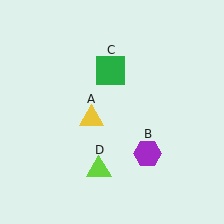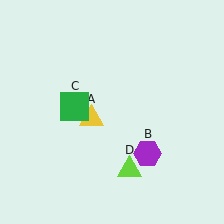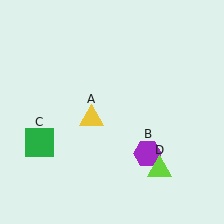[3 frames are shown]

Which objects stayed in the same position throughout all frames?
Yellow triangle (object A) and purple hexagon (object B) remained stationary.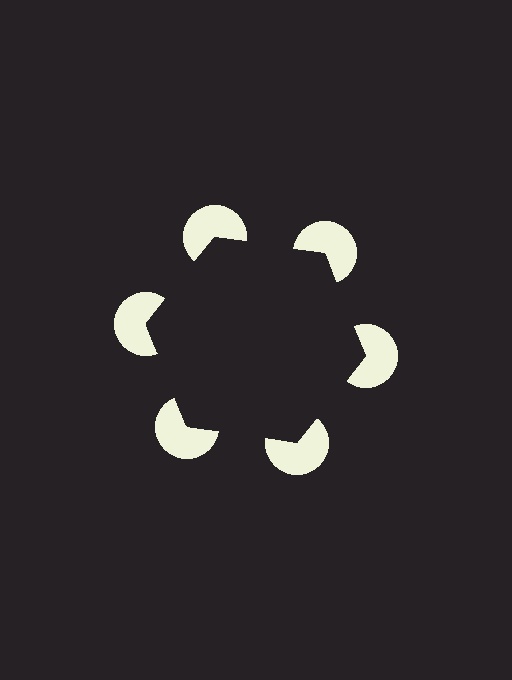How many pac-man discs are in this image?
There are 6 — one at each vertex of the illusory hexagon.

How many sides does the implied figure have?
6 sides.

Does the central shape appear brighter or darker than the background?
It typically appears slightly darker than the background, even though no actual brightness change is drawn.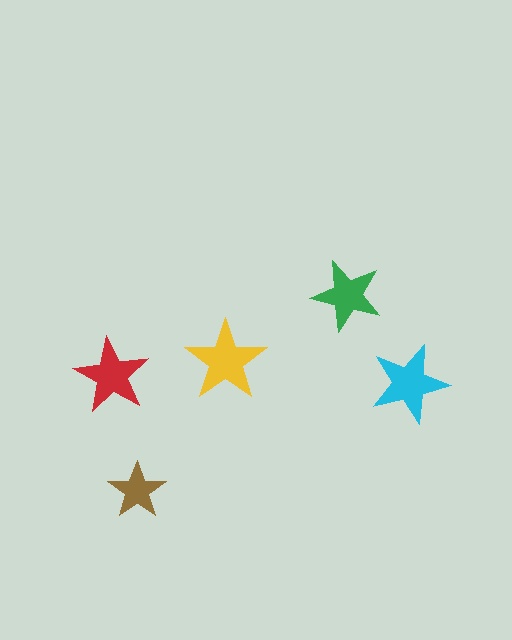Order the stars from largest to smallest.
the yellow one, the cyan one, the red one, the green one, the brown one.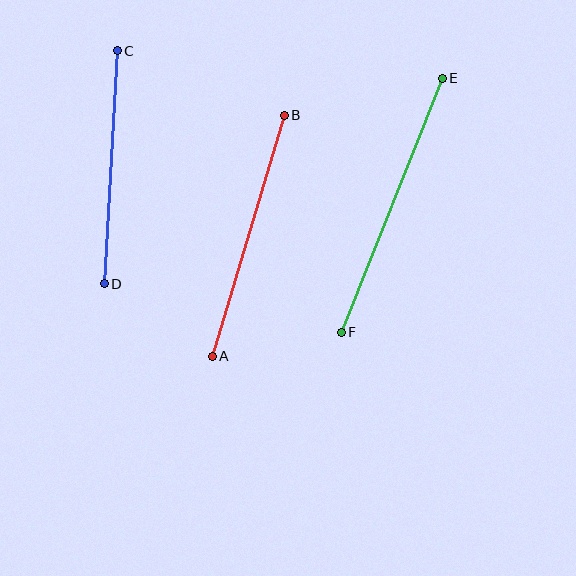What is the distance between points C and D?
The distance is approximately 233 pixels.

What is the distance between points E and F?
The distance is approximately 273 pixels.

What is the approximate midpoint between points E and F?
The midpoint is at approximately (392, 205) pixels.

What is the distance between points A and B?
The distance is approximately 252 pixels.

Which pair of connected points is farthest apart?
Points E and F are farthest apart.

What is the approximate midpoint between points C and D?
The midpoint is at approximately (111, 167) pixels.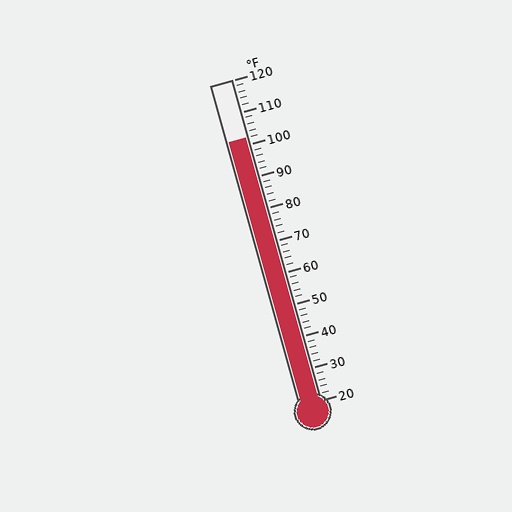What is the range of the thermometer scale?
The thermometer scale ranges from 20°F to 120°F.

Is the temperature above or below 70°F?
The temperature is above 70°F.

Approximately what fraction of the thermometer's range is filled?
The thermometer is filled to approximately 80% of its range.